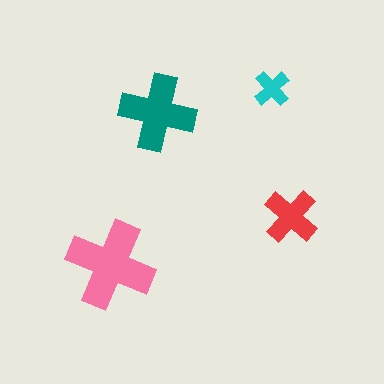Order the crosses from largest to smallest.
the pink one, the teal one, the red one, the cyan one.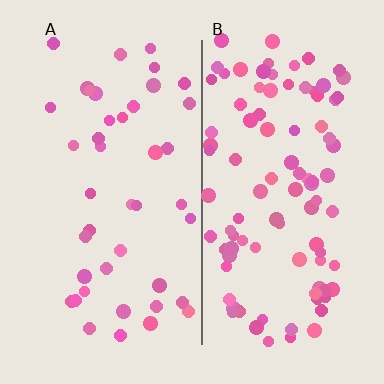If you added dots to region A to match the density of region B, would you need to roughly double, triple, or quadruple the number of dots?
Approximately double.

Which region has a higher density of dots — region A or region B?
B (the right).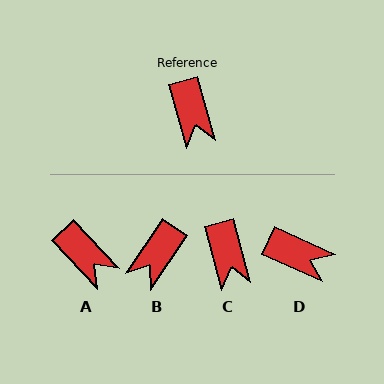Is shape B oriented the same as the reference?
No, it is off by about 49 degrees.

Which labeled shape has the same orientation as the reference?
C.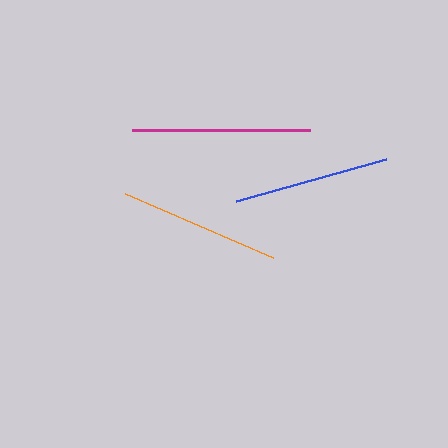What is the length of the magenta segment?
The magenta segment is approximately 178 pixels long.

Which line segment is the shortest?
The blue line is the shortest at approximately 156 pixels.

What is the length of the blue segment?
The blue segment is approximately 156 pixels long.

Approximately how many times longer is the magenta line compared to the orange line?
The magenta line is approximately 1.1 times the length of the orange line.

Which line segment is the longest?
The magenta line is the longest at approximately 178 pixels.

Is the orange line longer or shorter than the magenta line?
The magenta line is longer than the orange line.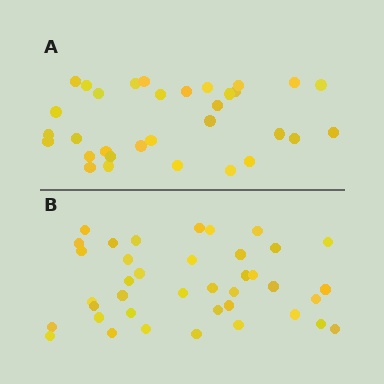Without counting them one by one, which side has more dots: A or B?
Region B (the bottom region) has more dots.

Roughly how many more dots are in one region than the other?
Region B has roughly 8 or so more dots than region A.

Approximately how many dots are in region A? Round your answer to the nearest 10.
About 30 dots. (The exact count is 32, which rounds to 30.)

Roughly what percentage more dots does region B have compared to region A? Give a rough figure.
About 20% more.